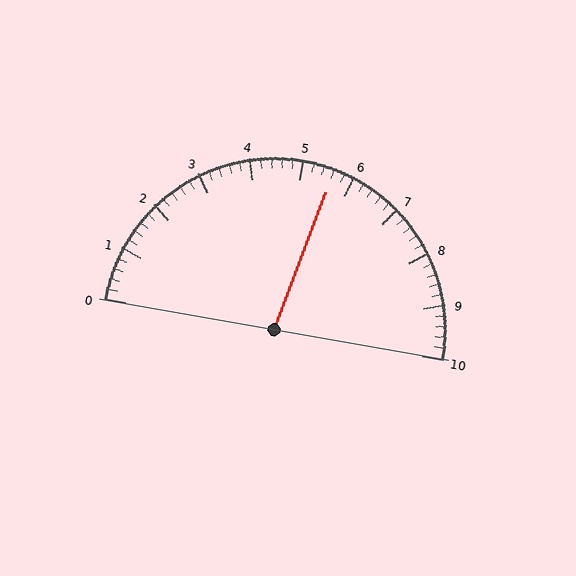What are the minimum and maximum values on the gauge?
The gauge ranges from 0 to 10.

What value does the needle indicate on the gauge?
The needle indicates approximately 5.6.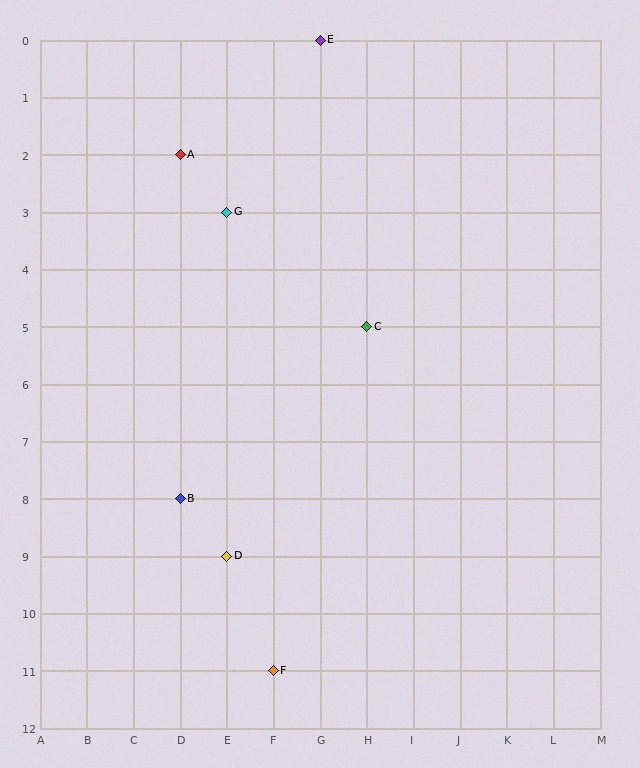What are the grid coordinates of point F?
Point F is at grid coordinates (F, 11).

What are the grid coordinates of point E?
Point E is at grid coordinates (G, 0).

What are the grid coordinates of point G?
Point G is at grid coordinates (E, 3).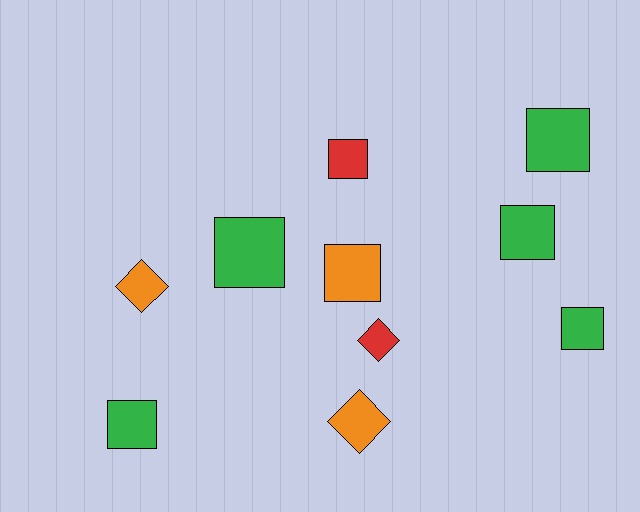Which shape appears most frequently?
Square, with 7 objects.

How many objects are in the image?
There are 10 objects.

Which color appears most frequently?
Green, with 5 objects.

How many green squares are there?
There are 5 green squares.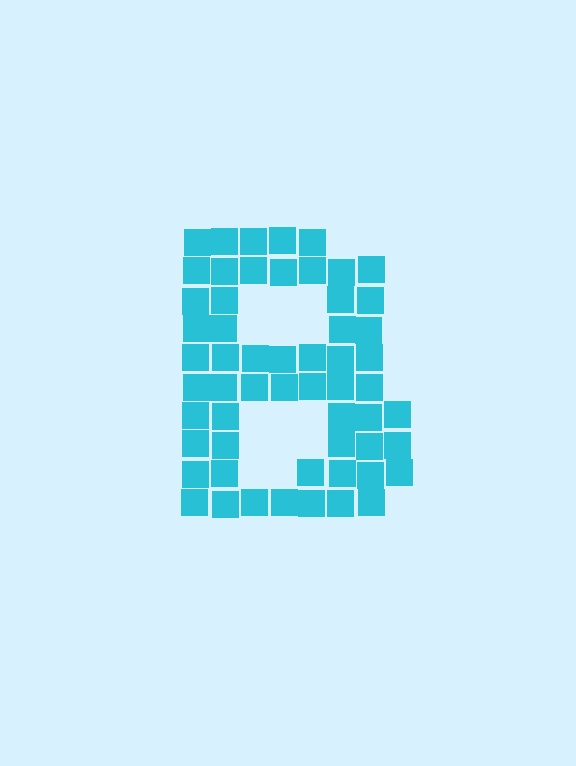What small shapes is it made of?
It is made of small squares.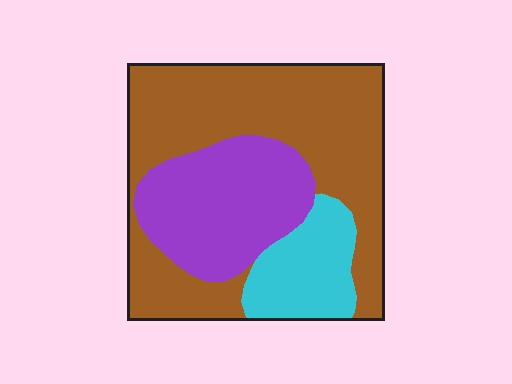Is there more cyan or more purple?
Purple.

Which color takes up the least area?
Cyan, at roughly 15%.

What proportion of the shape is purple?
Purple covers around 30% of the shape.